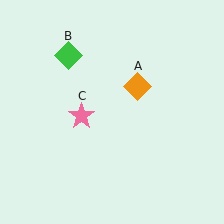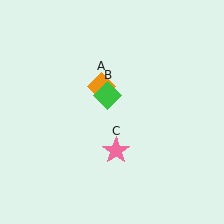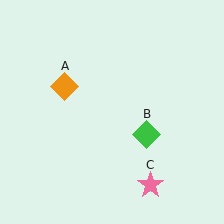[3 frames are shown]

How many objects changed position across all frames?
3 objects changed position: orange diamond (object A), green diamond (object B), pink star (object C).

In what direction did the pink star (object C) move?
The pink star (object C) moved down and to the right.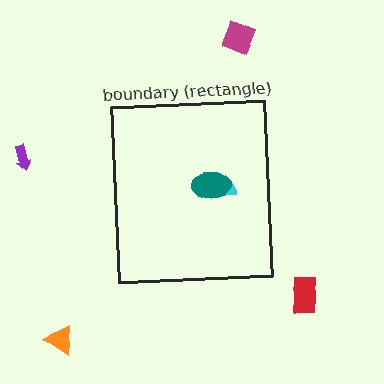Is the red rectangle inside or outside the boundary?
Outside.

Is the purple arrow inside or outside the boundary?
Outside.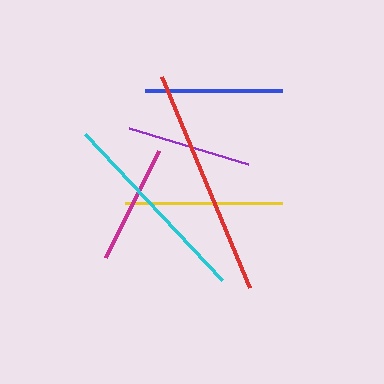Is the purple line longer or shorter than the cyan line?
The cyan line is longer than the purple line.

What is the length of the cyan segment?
The cyan segment is approximately 200 pixels long.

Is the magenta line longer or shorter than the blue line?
The blue line is longer than the magenta line.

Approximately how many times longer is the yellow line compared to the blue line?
The yellow line is approximately 1.1 times the length of the blue line.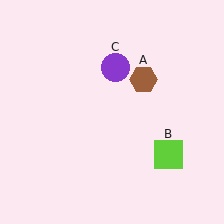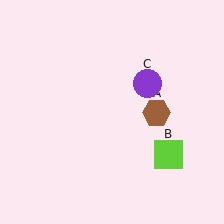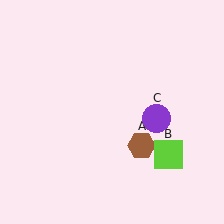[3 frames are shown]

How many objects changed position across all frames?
2 objects changed position: brown hexagon (object A), purple circle (object C).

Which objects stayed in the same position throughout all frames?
Lime square (object B) remained stationary.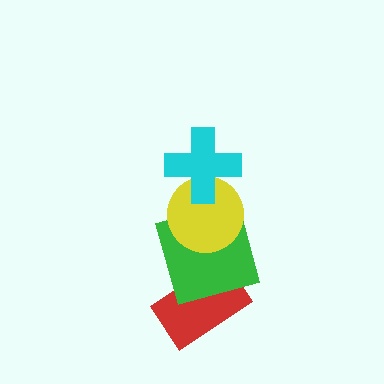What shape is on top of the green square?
The yellow circle is on top of the green square.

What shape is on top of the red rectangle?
The green square is on top of the red rectangle.